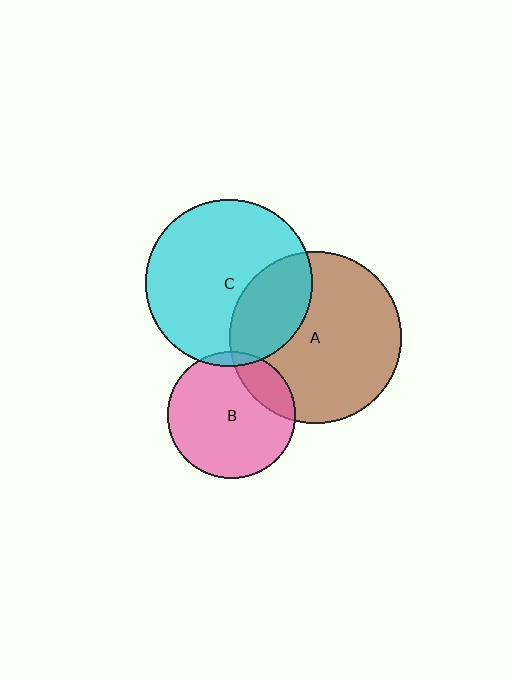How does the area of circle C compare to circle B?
Approximately 1.7 times.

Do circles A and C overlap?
Yes.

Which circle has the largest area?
Circle A (brown).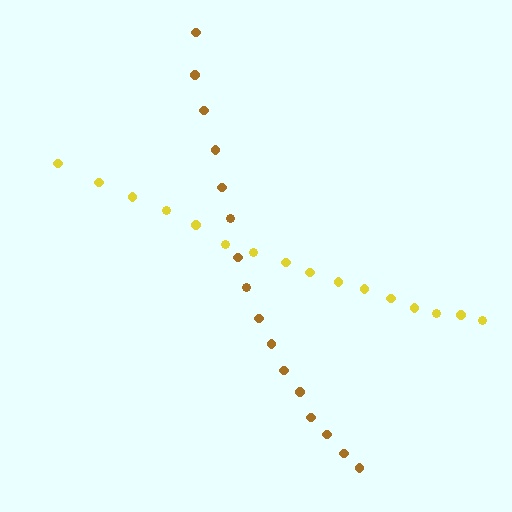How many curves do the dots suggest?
There are 2 distinct paths.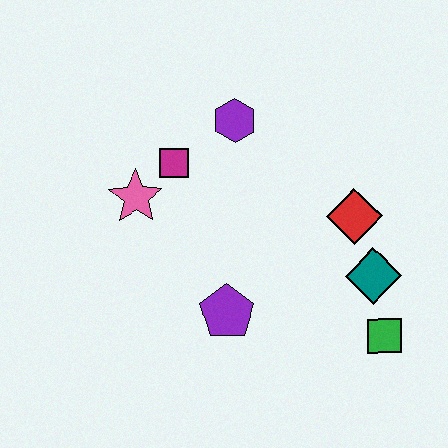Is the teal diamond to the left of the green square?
Yes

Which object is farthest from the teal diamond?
The pink star is farthest from the teal diamond.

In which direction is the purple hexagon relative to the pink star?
The purple hexagon is to the right of the pink star.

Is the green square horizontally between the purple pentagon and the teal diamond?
No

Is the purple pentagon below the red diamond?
Yes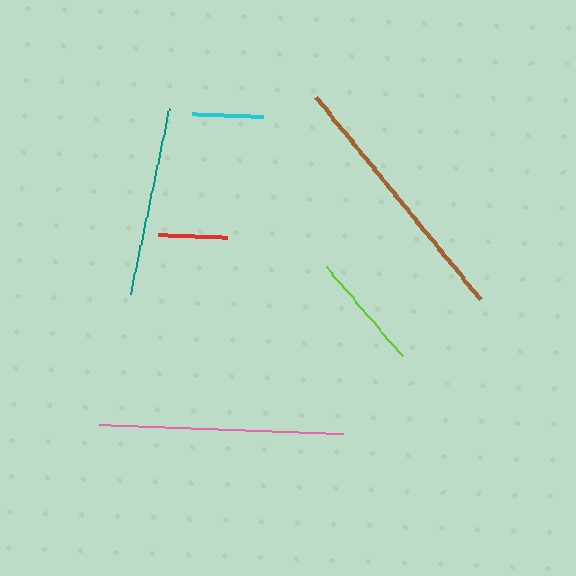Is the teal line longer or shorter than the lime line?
The teal line is longer than the lime line.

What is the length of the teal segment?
The teal segment is approximately 190 pixels long.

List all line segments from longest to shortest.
From longest to shortest: brown, pink, teal, lime, cyan, red.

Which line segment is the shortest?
The red line is the shortest at approximately 68 pixels.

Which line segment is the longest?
The brown line is the longest at approximately 260 pixels.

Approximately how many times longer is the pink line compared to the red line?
The pink line is approximately 3.6 times the length of the red line.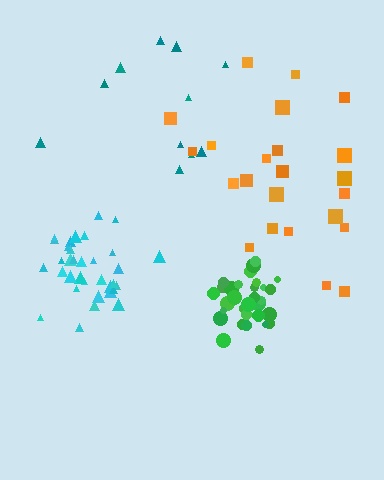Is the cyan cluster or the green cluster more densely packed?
Green.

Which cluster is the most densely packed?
Green.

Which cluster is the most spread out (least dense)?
Teal.